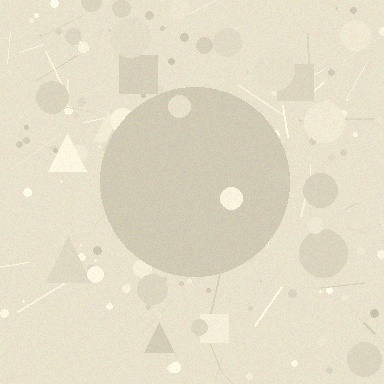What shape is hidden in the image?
A circle is hidden in the image.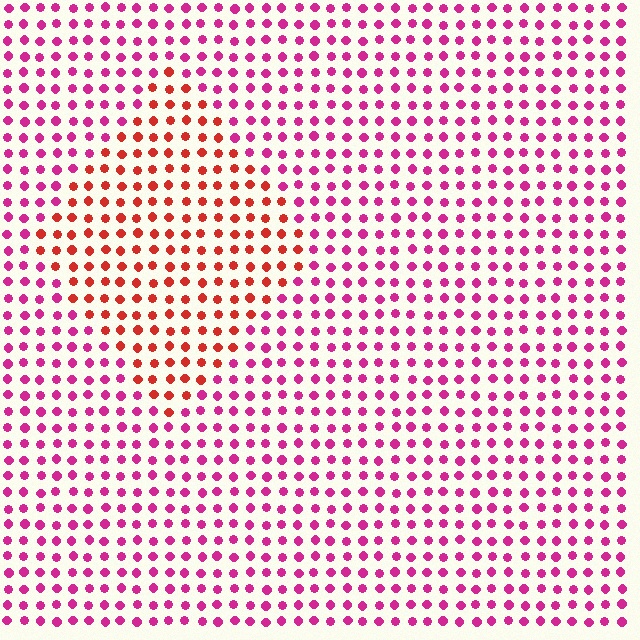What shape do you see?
I see a diamond.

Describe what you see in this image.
The image is filled with small magenta elements in a uniform arrangement. A diamond-shaped region is visible where the elements are tinted to a slightly different hue, forming a subtle color boundary.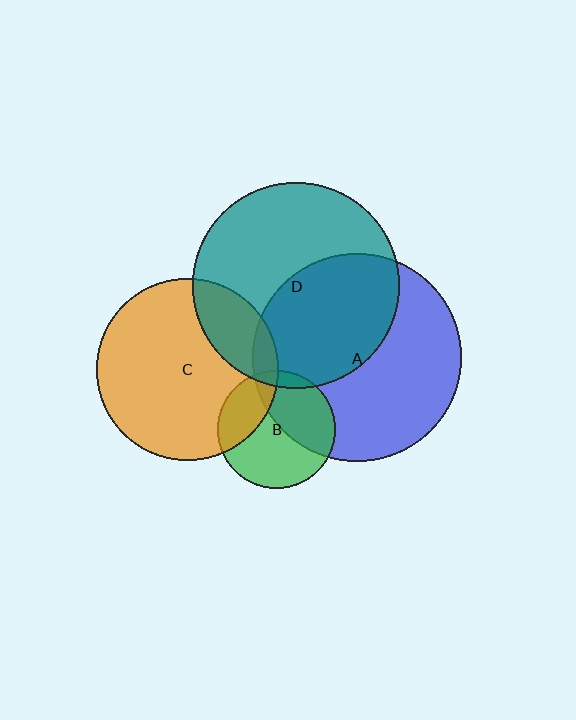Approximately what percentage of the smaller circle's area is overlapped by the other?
Approximately 25%.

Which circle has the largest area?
Circle A (blue).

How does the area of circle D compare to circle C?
Approximately 1.3 times.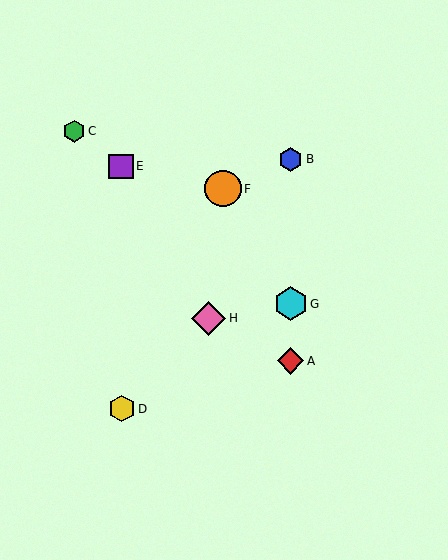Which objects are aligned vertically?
Objects A, B, G are aligned vertically.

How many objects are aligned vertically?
3 objects (A, B, G) are aligned vertically.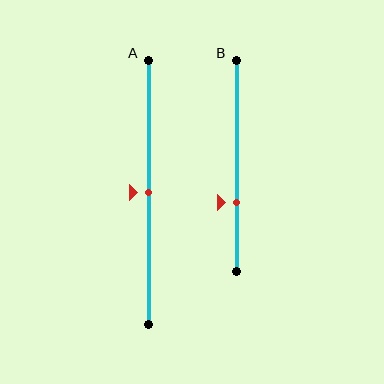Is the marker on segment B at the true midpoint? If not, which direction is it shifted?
No, the marker on segment B is shifted downward by about 17% of the segment length.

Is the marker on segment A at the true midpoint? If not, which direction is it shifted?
Yes, the marker on segment A is at the true midpoint.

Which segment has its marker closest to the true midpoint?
Segment A has its marker closest to the true midpoint.